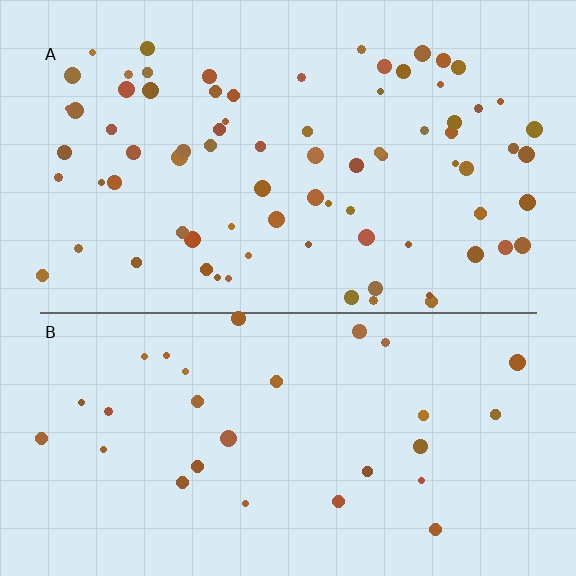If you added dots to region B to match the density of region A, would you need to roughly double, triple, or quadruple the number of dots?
Approximately triple.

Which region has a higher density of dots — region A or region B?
A (the top).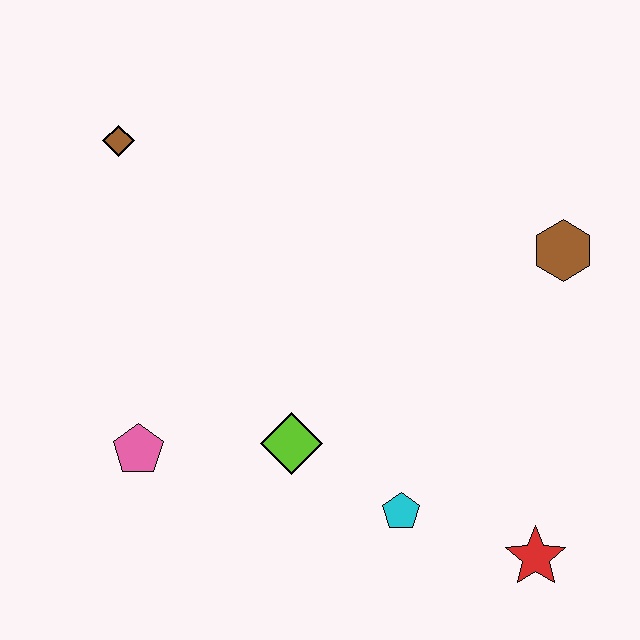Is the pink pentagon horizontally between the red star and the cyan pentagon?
No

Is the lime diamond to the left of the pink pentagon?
No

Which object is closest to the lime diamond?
The cyan pentagon is closest to the lime diamond.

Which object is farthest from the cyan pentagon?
The brown diamond is farthest from the cyan pentagon.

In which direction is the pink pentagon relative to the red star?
The pink pentagon is to the left of the red star.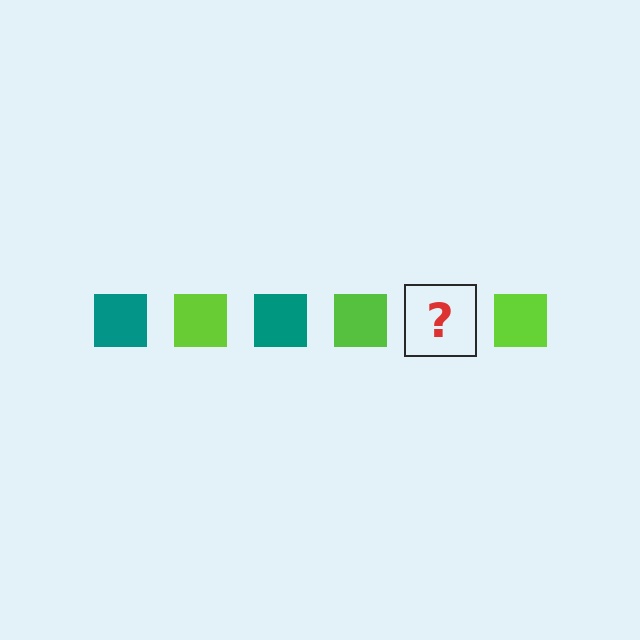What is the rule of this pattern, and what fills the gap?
The rule is that the pattern cycles through teal, lime squares. The gap should be filled with a teal square.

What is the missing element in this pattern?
The missing element is a teal square.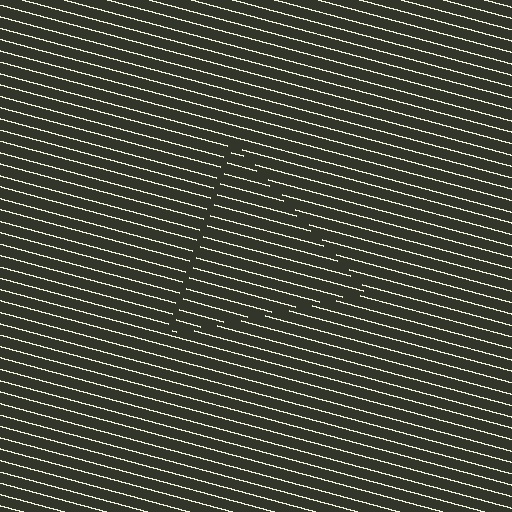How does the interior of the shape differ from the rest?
The interior of the shape contains the same grating, shifted by half a period — the contour is defined by the phase discontinuity where line-ends from the inner and outer gratings abut.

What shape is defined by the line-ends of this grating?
An illusory triangle. The interior of the shape contains the same grating, shifted by half a period — the contour is defined by the phase discontinuity where line-ends from the inner and outer gratings abut.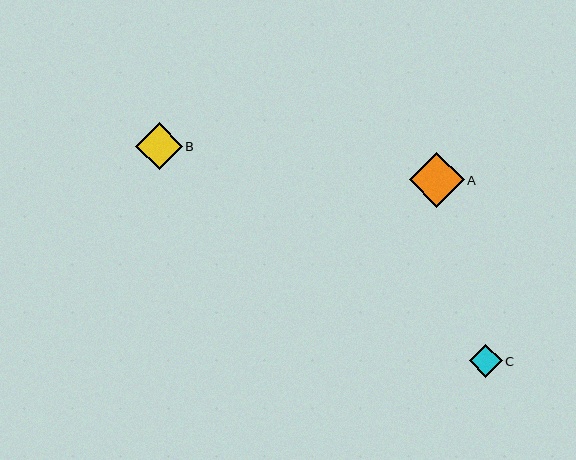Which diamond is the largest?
Diamond A is the largest with a size of approximately 55 pixels.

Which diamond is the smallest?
Diamond C is the smallest with a size of approximately 33 pixels.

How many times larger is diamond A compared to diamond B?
Diamond A is approximately 1.2 times the size of diamond B.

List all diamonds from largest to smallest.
From largest to smallest: A, B, C.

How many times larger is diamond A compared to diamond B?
Diamond A is approximately 1.2 times the size of diamond B.